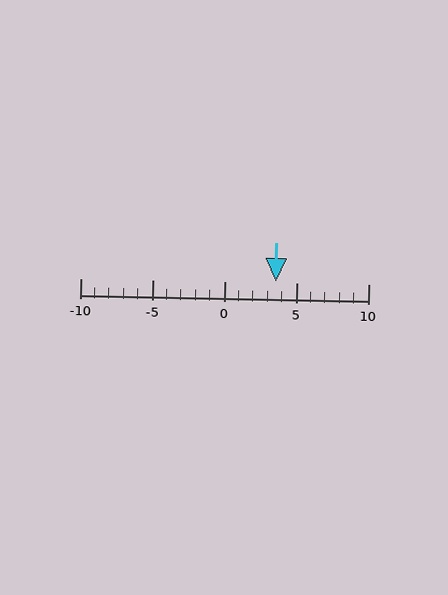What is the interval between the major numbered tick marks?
The major tick marks are spaced 5 units apart.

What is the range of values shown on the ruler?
The ruler shows values from -10 to 10.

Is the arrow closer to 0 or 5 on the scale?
The arrow is closer to 5.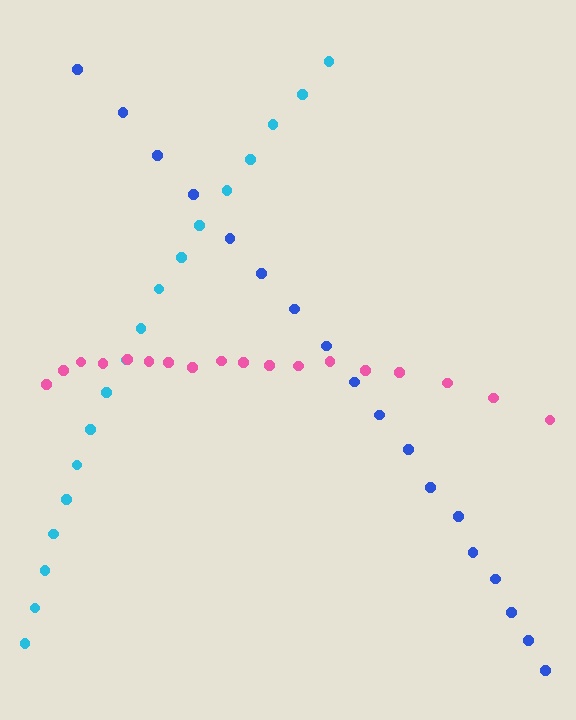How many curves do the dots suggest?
There are 3 distinct paths.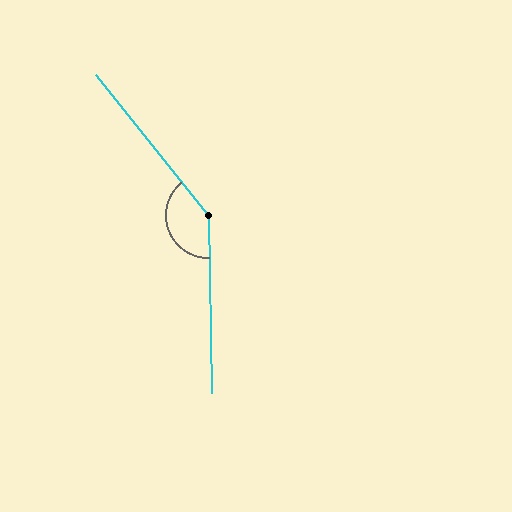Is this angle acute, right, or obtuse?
It is obtuse.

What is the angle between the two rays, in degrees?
Approximately 143 degrees.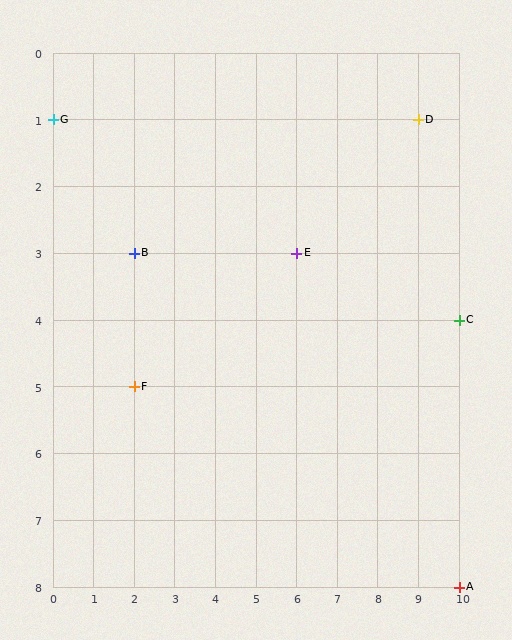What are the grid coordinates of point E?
Point E is at grid coordinates (6, 3).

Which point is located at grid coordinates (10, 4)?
Point C is at (10, 4).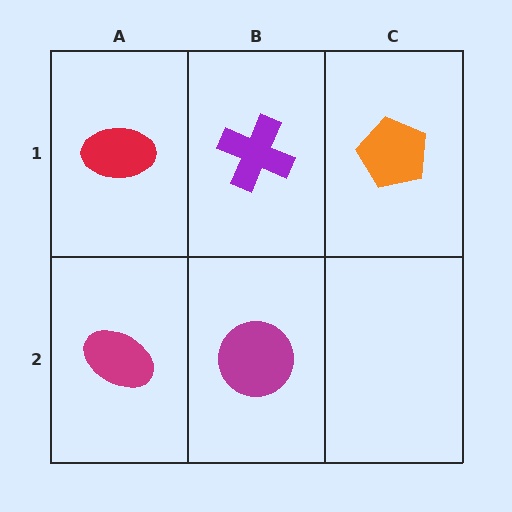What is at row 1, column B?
A purple cross.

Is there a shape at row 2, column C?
No, that cell is empty.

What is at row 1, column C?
An orange pentagon.